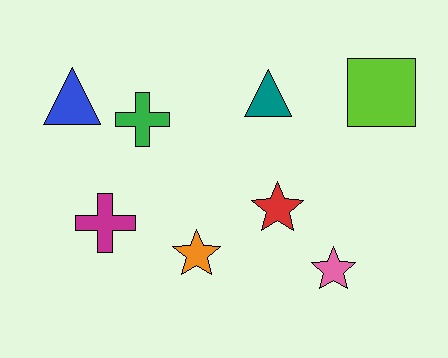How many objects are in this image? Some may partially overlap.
There are 8 objects.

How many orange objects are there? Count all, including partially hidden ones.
There is 1 orange object.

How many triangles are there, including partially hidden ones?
There are 2 triangles.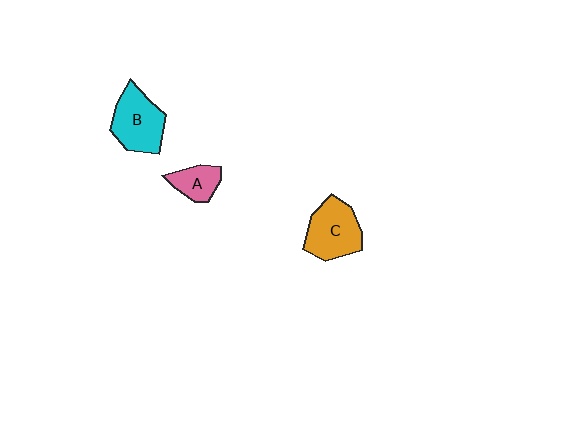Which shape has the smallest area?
Shape A (pink).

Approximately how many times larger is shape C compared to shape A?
Approximately 1.8 times.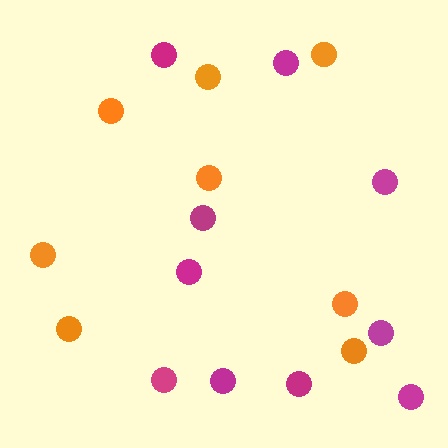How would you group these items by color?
There are 2 groups: one group of magenta circles (10) and one group of orange circles (8).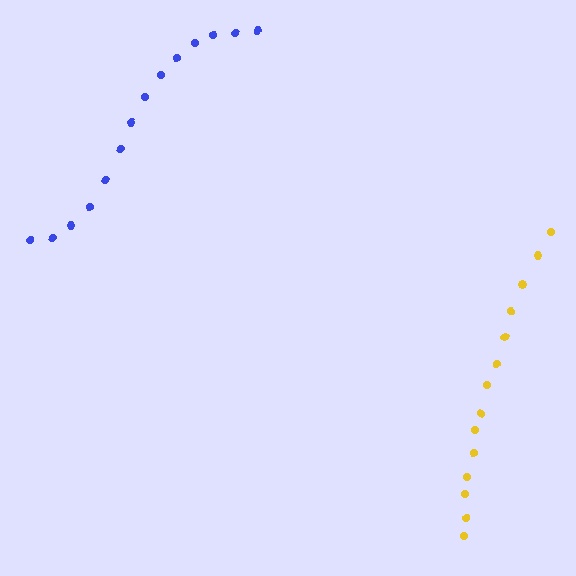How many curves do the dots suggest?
There are 2 distinct paths.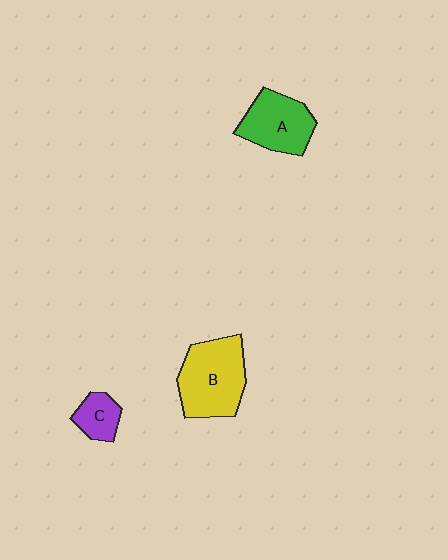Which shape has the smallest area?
Shape C (purple).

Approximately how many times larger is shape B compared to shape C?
Approximately 2.7 times.